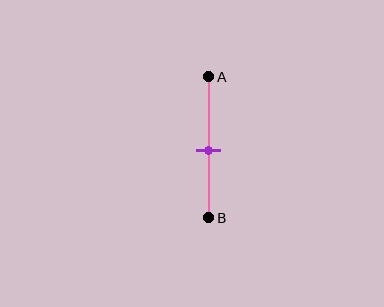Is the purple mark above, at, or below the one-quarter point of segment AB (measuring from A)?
The purple mark is below the one-quarter point of segment AB.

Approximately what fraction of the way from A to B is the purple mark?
The purple mark is approximately 50% of the way from A to B.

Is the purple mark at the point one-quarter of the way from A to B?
No, the mark is at about 50% from A, not at the 25% one-quarter point.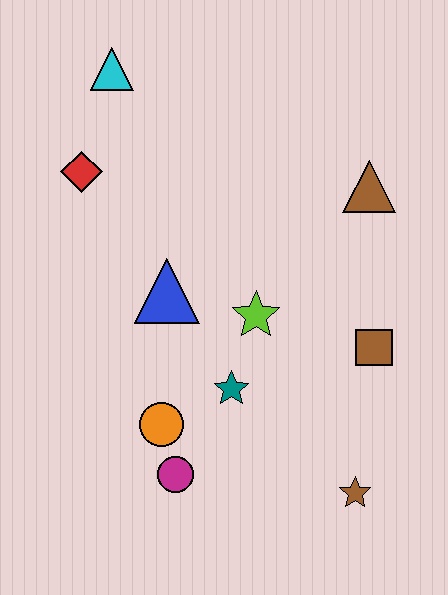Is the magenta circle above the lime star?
No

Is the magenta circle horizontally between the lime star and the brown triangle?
No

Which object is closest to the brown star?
The brown square is closest to the brown star.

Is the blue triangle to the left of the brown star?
Yes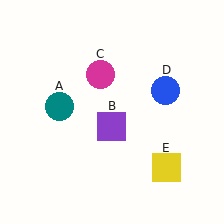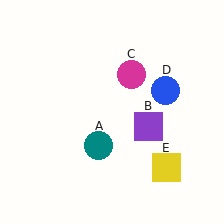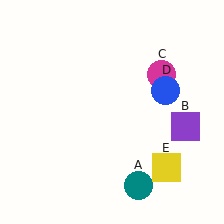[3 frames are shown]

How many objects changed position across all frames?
3 objects changed position: teal circle (object A), purple square (object B), magenta circle (object C).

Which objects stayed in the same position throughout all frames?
Blue circle (object D) and yellow square (object E) remained stationary.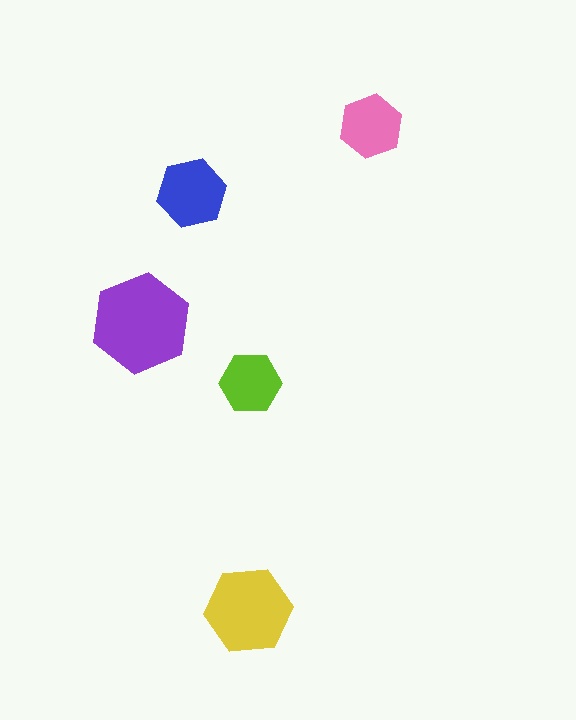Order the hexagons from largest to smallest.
the purple one, the yellow one, the blue one, the pink one, the lime one.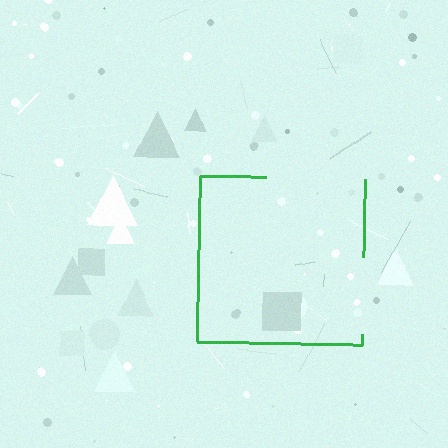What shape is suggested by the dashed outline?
The dashed outline suggests a square.